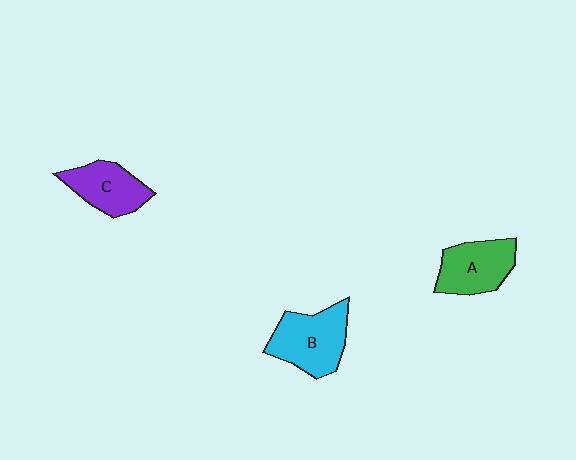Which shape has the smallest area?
Shape C (purple).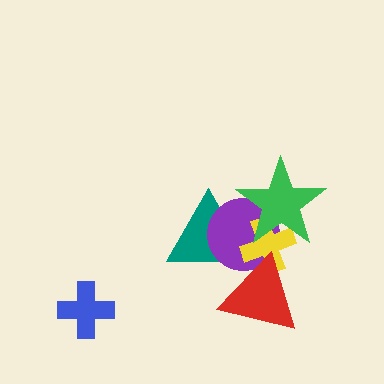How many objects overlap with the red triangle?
3 objects overlap with the red triangle.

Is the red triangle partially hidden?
No, no other shape covers it.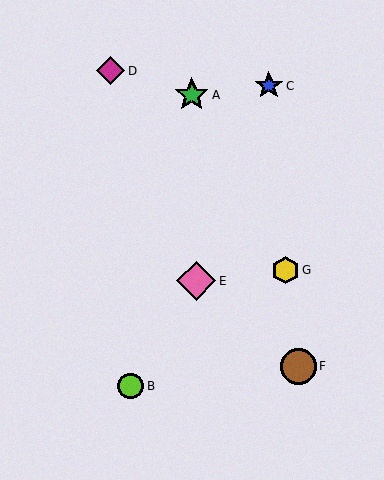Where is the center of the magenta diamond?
The center of the magenta diamond is at (111, 71).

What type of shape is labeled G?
Shape G is a yellow hexagon.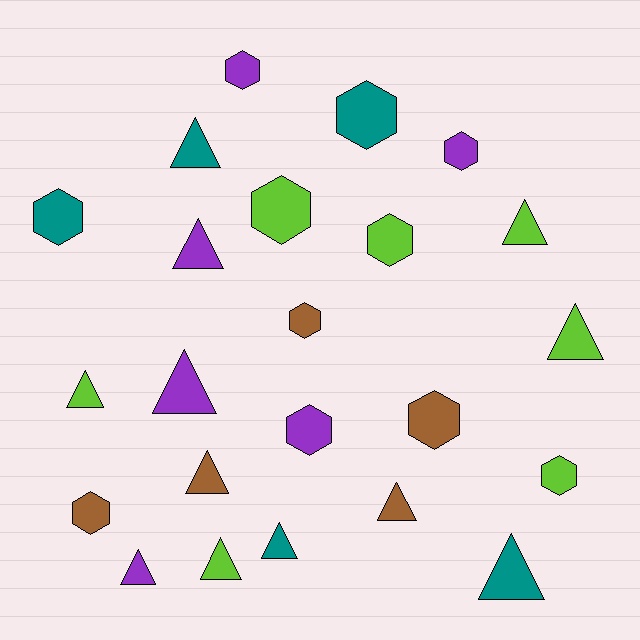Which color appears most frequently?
Lime, with 7 objects.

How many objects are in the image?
There are 23 objects.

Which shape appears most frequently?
Triangle, with 12 objects.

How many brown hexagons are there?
There are 3 brown hexagons.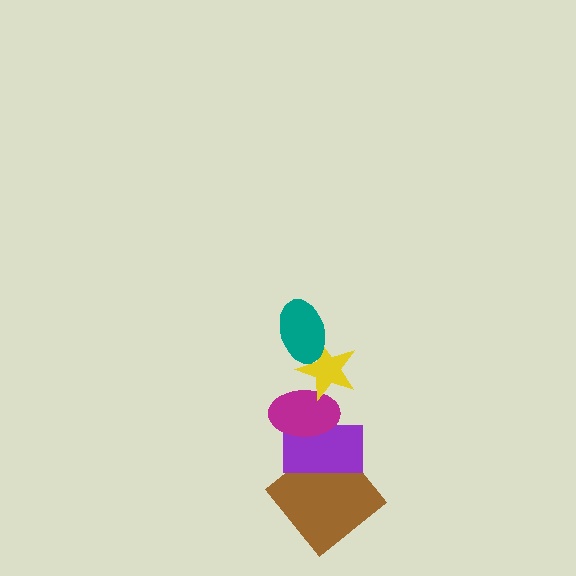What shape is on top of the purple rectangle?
The magenta ellipse is on top of the purple rectangle.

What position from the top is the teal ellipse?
The teal ellipse is 1st from the top.